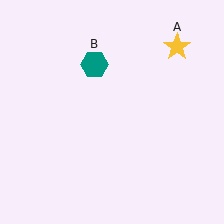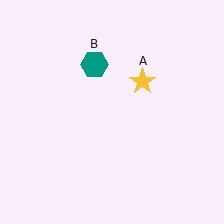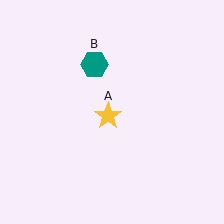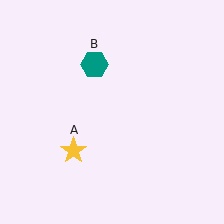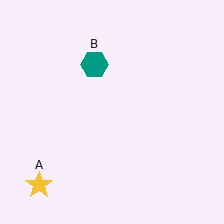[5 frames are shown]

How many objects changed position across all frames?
1 object changed position: yellow star (object A).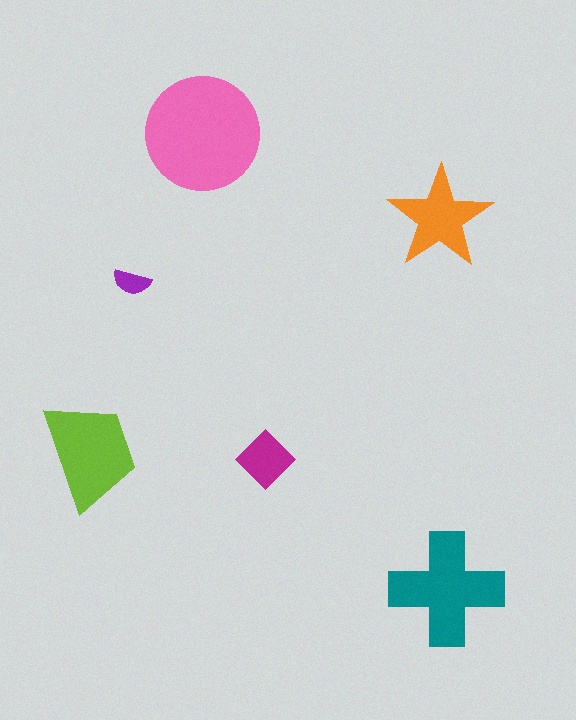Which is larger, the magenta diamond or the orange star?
The orange star.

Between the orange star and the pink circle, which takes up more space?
The pink circle.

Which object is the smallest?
The purple semicircle.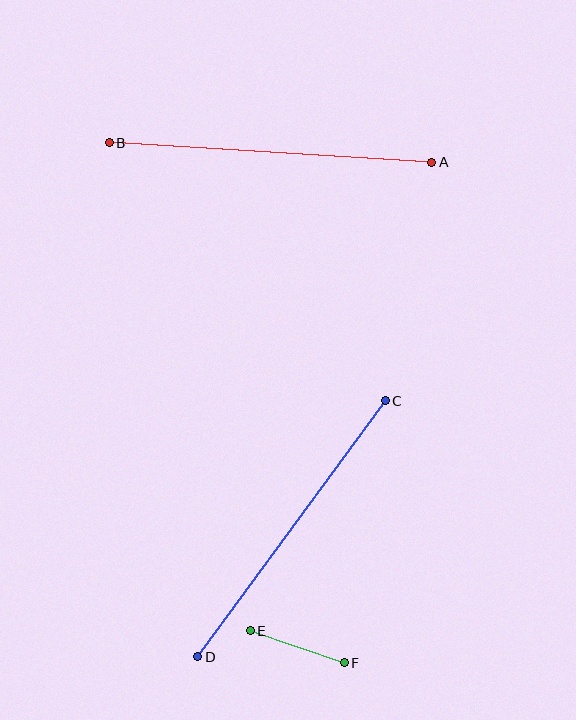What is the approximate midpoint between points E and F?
The midpoint is at approximately (297, 647) pixels.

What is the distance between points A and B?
The distance is approximately 323 pixels.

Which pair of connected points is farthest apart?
Points A and B are farthest apart.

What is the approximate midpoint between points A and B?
The midpoint is at approximately (270, 153) pixels.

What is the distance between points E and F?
The distance is approximately 99 pixels.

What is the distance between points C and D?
The distance is approximately 318 pixels.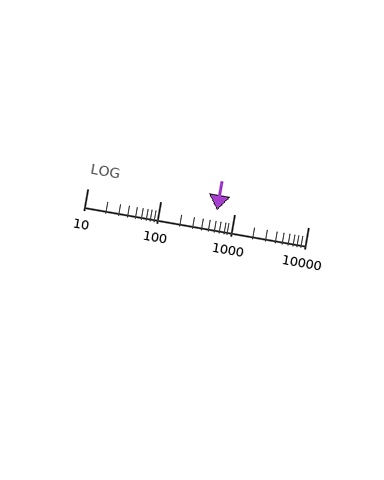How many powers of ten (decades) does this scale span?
The scale spans 3 decades, from 10 to 10000.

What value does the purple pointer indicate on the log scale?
The pointer indicates approximately 570.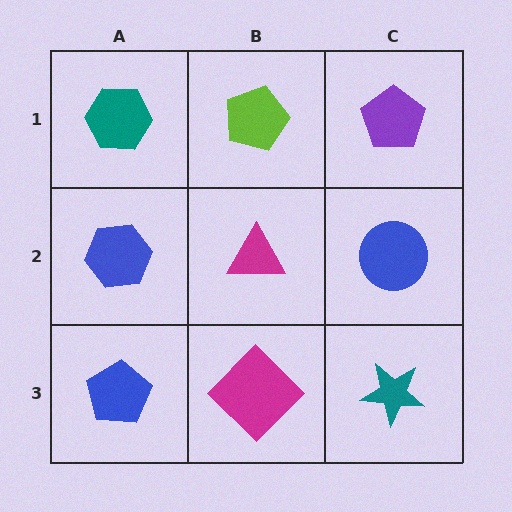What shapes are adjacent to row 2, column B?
A lime pentagon (row 1, column B), a magenta diamond (row 3, column B), a blue hexagon (row 2, column A), a blue circle (row 2, column C).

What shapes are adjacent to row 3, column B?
A magenta triangle (row 2, column B), a blue pentagon (row 3, column A), a teal star (row 3, column C).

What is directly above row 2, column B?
A lime pentagon.